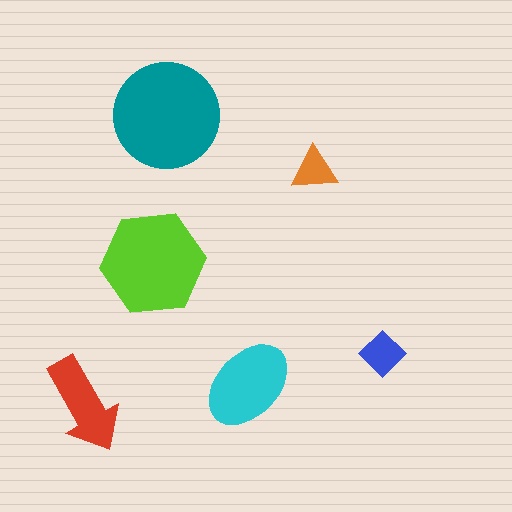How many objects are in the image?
There are 6 objects in the image.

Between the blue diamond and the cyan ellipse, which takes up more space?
The cyan ellipse.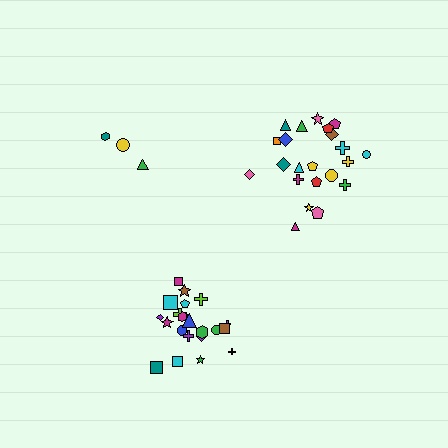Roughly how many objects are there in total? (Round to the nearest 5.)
Roughly 45 objects in total.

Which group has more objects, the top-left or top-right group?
The top-right group.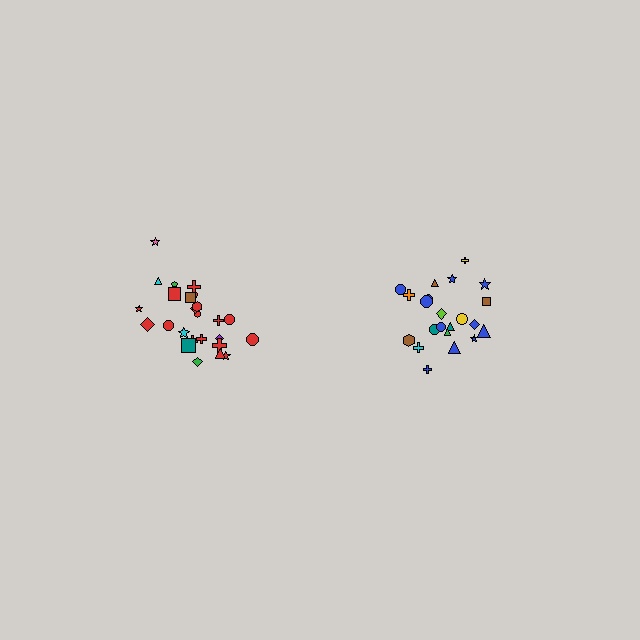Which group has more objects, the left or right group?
The left group.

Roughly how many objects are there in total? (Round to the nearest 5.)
Roughly 45 objects in total.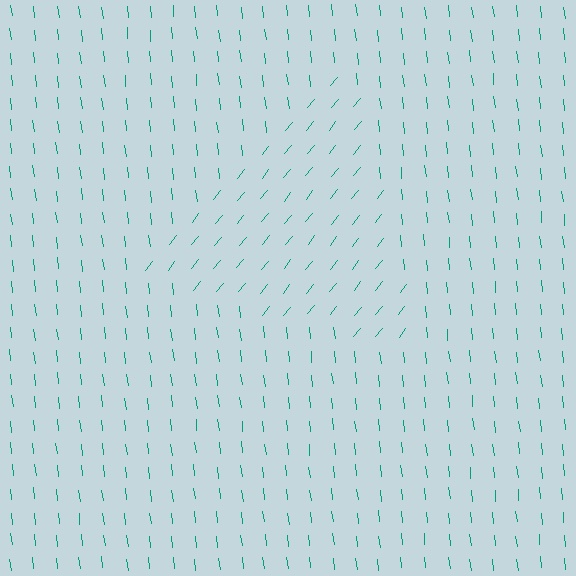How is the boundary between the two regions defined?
The boundary is defined purely by a change in line orientation (approximately 45 degrees difference). All lines are the same color and thickness.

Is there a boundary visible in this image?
Yes, there is a texture boundary formed by a change in line orientation.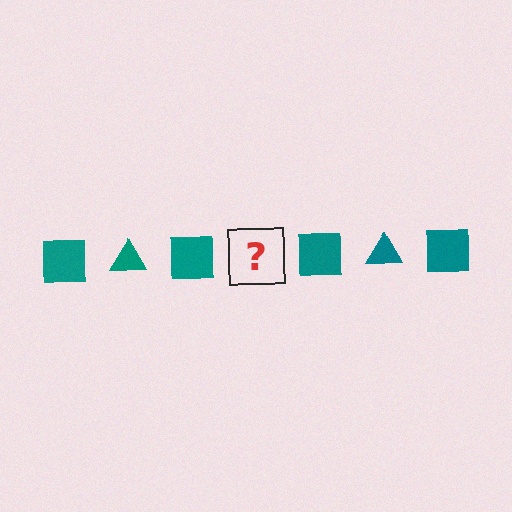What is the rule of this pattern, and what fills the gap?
The rule is that the pattern cycles through square, triangle shapes in teal. The gap should be filled with a teal triangle.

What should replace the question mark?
The question mark should be replaced with a teal triangle.